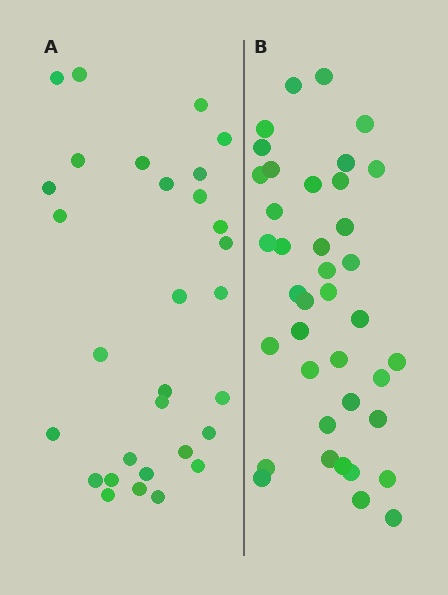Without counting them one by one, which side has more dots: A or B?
Region B (the right region) has more dots.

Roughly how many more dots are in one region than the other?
Region B has roughly 8 or so more dots than region A.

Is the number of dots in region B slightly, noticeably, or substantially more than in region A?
Region B has noticeably more, but not dramatically so. The ratio is roughly 1.3 to 1.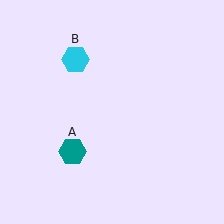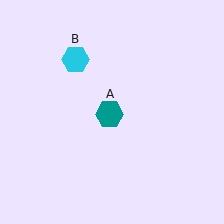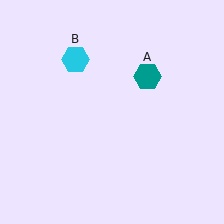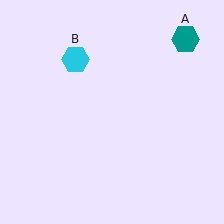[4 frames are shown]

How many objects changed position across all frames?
1 object changed position: teal hexagon (object A).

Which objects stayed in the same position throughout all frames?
Cyan hexagon (object B) remained stationary.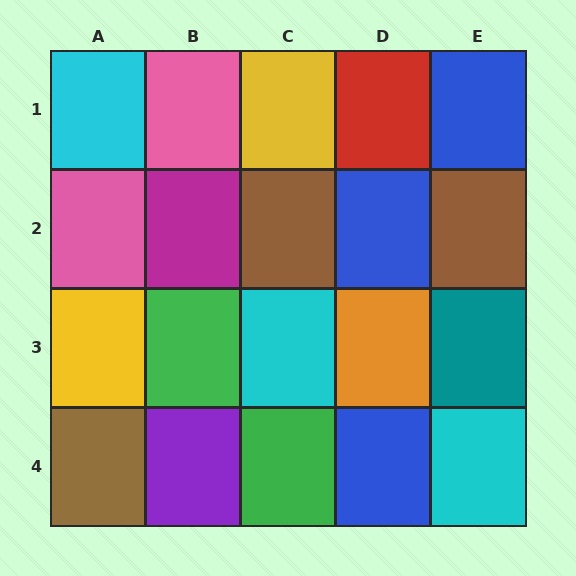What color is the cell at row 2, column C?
Brown.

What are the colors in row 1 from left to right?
Cyan, pink, yellow, red, blue.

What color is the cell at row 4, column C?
Green.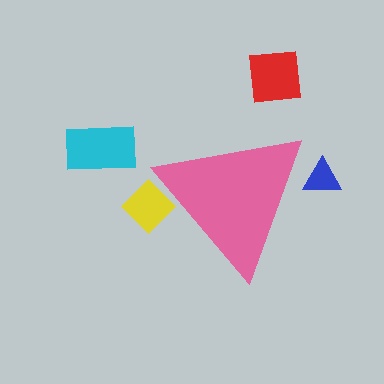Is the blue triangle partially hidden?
Yes, the blue triangle is partially hidden behind the pink triangle.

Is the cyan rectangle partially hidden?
No, the cyan rectangle is fully visible.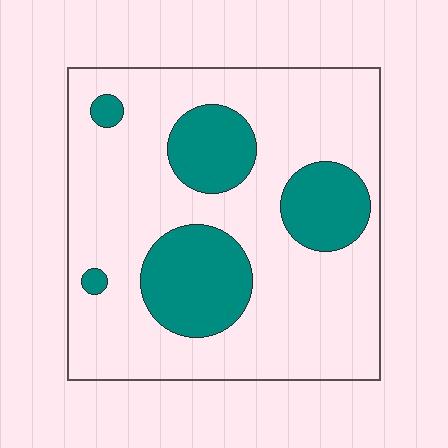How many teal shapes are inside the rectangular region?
5.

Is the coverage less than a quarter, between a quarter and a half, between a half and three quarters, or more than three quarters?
Less than a quarter.